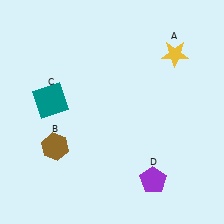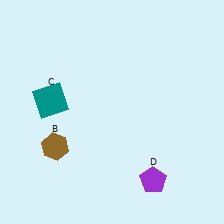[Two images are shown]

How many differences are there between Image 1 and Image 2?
There is 1 difference between the two images.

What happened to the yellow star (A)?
The yellow star (A) was removed in Image 2. It was in the top-right area of Image 1.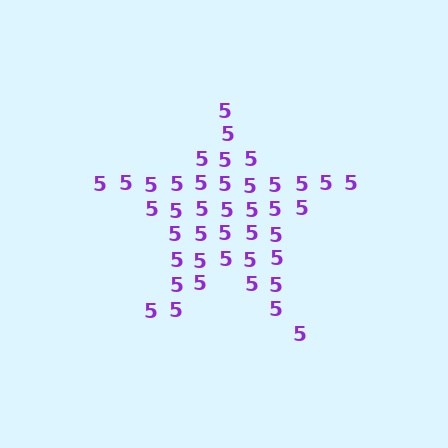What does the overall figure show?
The overall figure shows a star.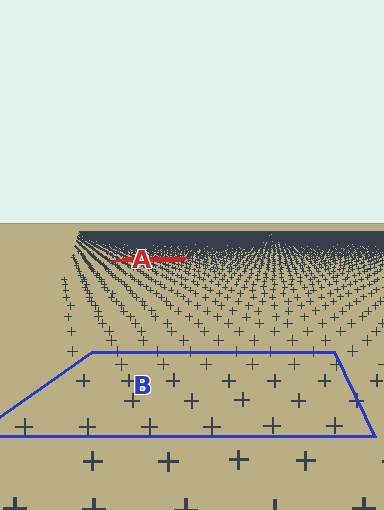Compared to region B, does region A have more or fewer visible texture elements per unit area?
Region A has more texture elements per unit area — they are packed more densely because it is farther away.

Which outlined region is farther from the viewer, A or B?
Region A is farther from the viewer — the texture elements inside it appear smaller and more densely packed.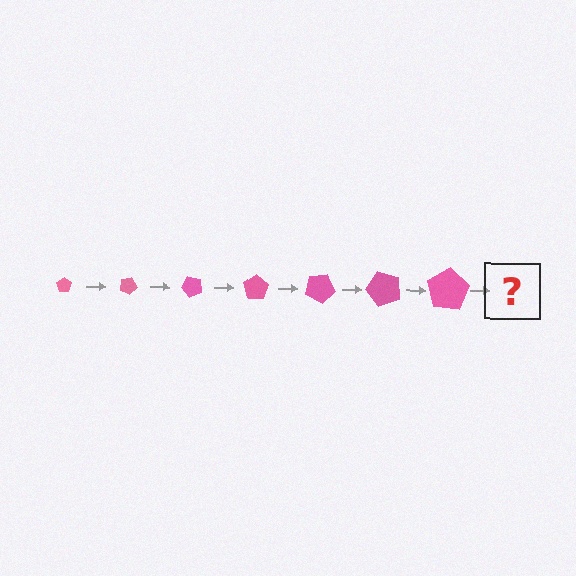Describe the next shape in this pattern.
It should be a pentagon, larger than the previous one and rotated 175 degrees from the start.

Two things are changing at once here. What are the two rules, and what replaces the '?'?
The two rules are that the pentagon grows larger each step and it rotates 25 degrees each step. The '?' should be a pentagon, larger than the previous one and rotated 175 degrees from the start.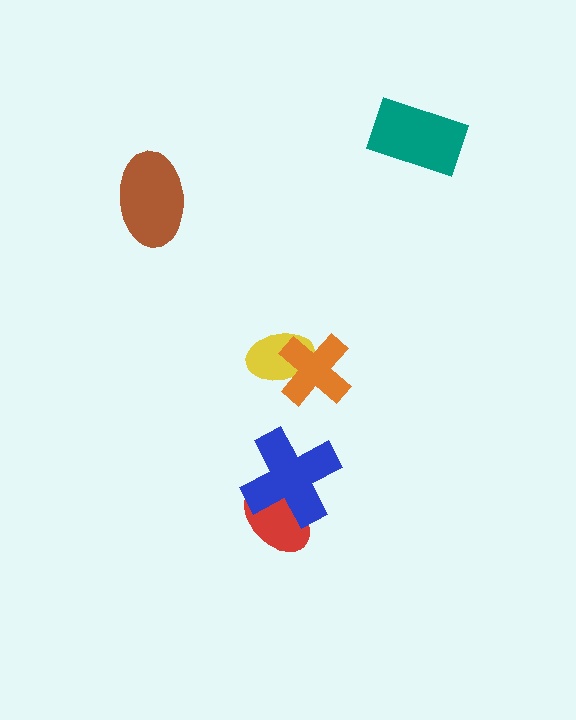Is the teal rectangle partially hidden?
No, no other shape covers it.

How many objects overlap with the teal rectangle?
0 objects overlap with the teal rectangle.